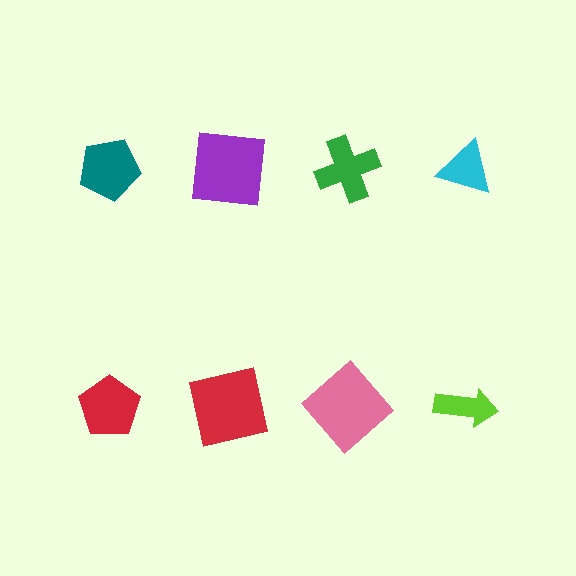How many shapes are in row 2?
4 shapes.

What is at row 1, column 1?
A teal pentagon.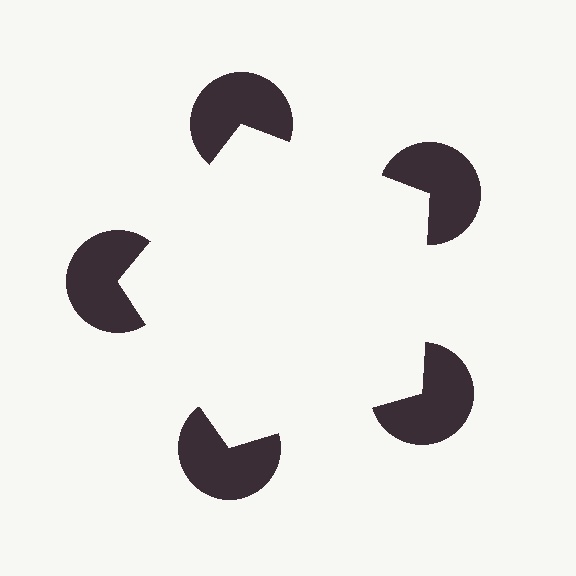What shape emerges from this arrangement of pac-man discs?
An illusory pentagon — its edges are inferred from the aligned wedge cuts in the pac-man discs, not physically drawn.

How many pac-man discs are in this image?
There are 5 — one at each vertex of the illusory pentagon.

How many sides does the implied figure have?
5 sides.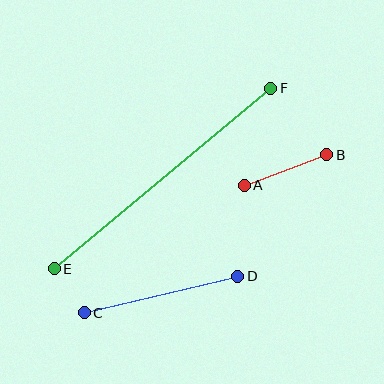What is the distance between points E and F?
The distance is approximately 282 pixels.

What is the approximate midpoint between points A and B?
The midpoint is at approximately (285, 170) pixels.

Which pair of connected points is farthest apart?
Points E and F are farthest apart.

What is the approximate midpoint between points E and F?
The midpoint is at approximately (163, 178) pixels.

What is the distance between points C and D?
The distance is approximately 158 pixels.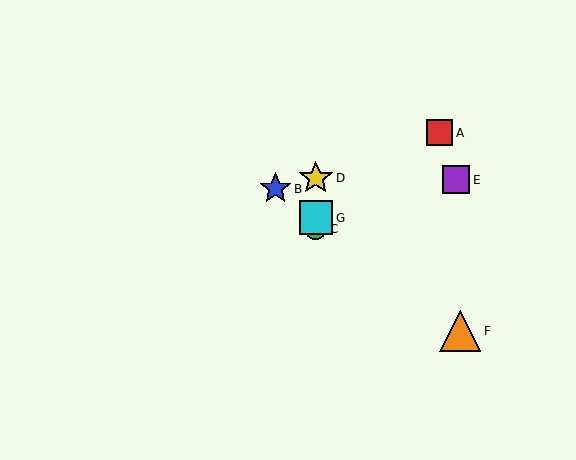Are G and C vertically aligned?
Yes, both are at x≈316.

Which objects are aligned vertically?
Objects C, D, G are aligned vertically.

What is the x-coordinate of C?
Object C is at x≈316.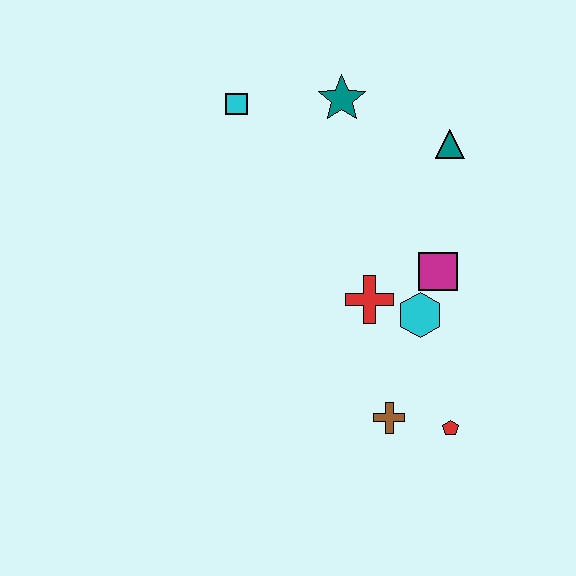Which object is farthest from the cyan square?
The red pentagon is farthest from the cyan square.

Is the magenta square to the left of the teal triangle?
Yes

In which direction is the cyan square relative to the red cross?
The cyan square is above the red cross.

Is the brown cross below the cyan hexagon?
Yes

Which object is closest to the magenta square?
The cyan hexagon is closest to the magenta square.